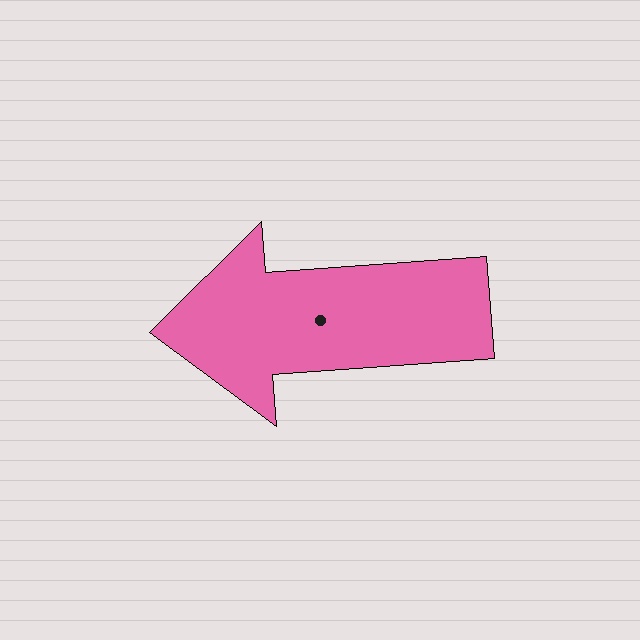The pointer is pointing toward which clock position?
Roughly 9 o'clock.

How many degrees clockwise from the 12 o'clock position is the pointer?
Approximately 266 degrees.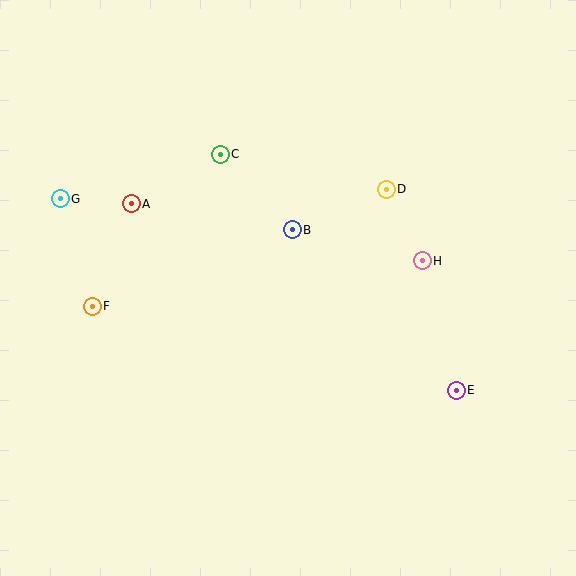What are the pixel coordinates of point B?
Point B is at (292, 230).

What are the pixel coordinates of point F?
Point F is at (92, 306).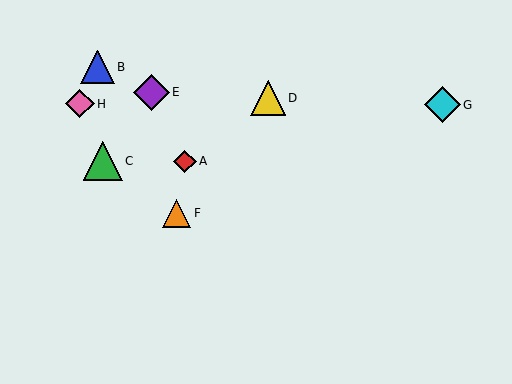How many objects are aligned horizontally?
2 objects (A, C) are aligned horizontally.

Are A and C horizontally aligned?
Yes, both are at y≈161.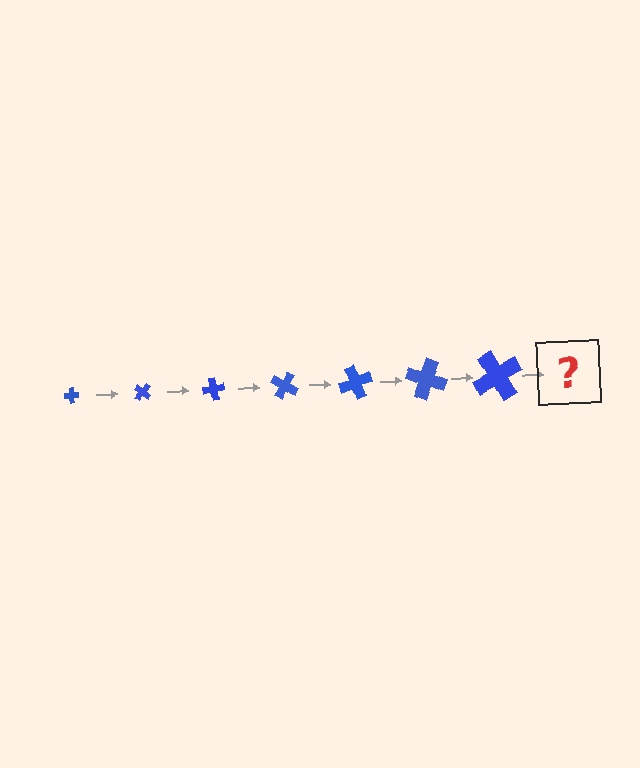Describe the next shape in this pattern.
It should be a cross, larger than the previous one and rotated 280 degrees from the start.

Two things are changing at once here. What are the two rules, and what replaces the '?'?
The two rules are that the cross grows larger each step and it rotates 40 degrees each step. The '?' should be a cross, larger than the previous one and rotated 280 degrees from the start.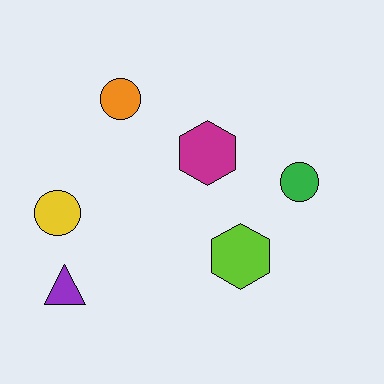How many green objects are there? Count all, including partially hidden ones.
There is 1 green object.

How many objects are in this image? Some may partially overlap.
There are 6 objects.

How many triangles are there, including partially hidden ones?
There is 1 triangle.